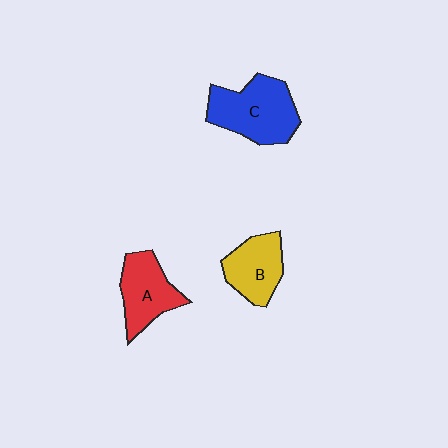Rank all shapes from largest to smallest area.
From largest to smallest: C (blue), A (red), B (yellow).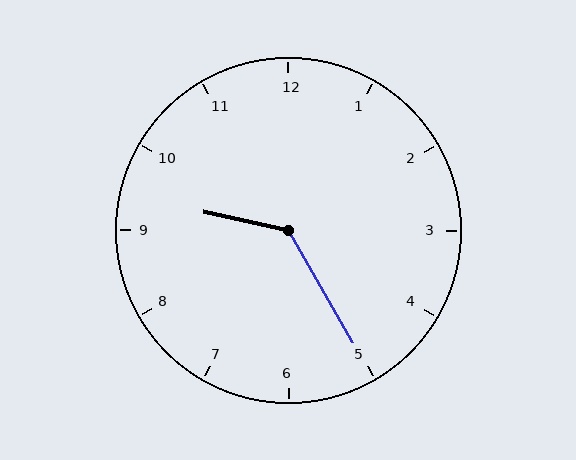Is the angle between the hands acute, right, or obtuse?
It is obtuse.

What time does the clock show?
9:25.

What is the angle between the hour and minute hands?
Approximately 132 degrees.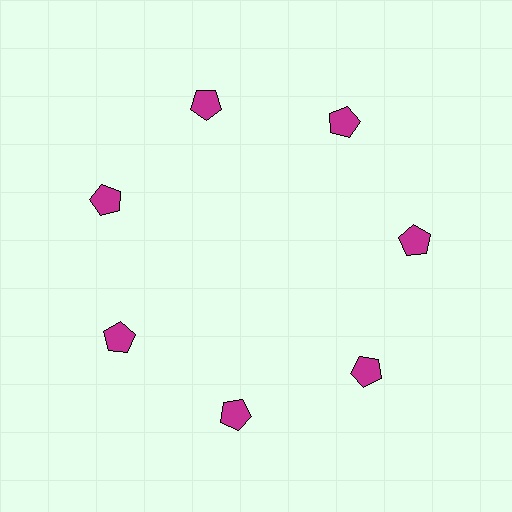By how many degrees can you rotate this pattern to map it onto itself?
The pattern maps onto itself every 51 degrees of rotation.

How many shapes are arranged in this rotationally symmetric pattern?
There are 7 shapes, arranged in 7 groups of 1.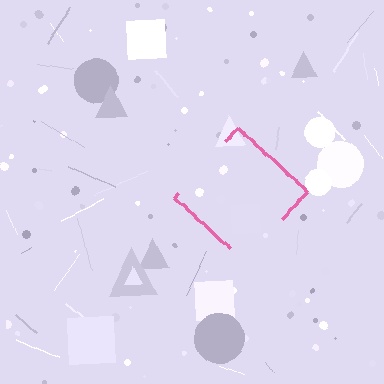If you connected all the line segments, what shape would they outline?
They would outline a diamond.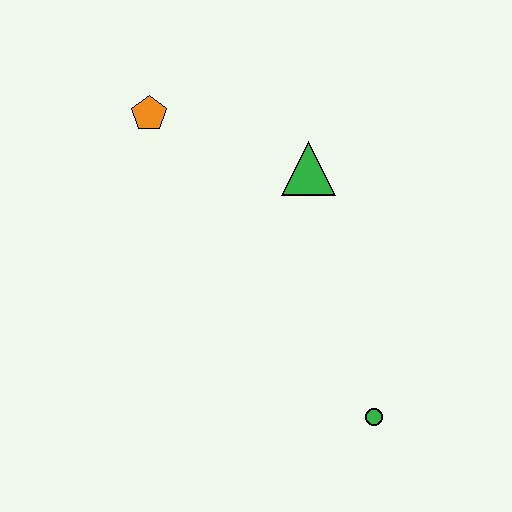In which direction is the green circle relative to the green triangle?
The green circle is below the green triangle.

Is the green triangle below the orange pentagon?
Yes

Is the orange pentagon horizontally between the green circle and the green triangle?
No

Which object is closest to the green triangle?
The orange pentagon is closest to the green triangle.